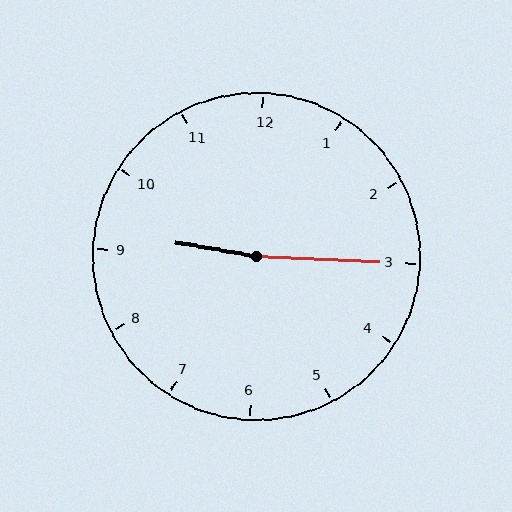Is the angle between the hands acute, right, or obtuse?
It is obtuse.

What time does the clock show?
9:15.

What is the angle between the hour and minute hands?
Approximately 172 degrees.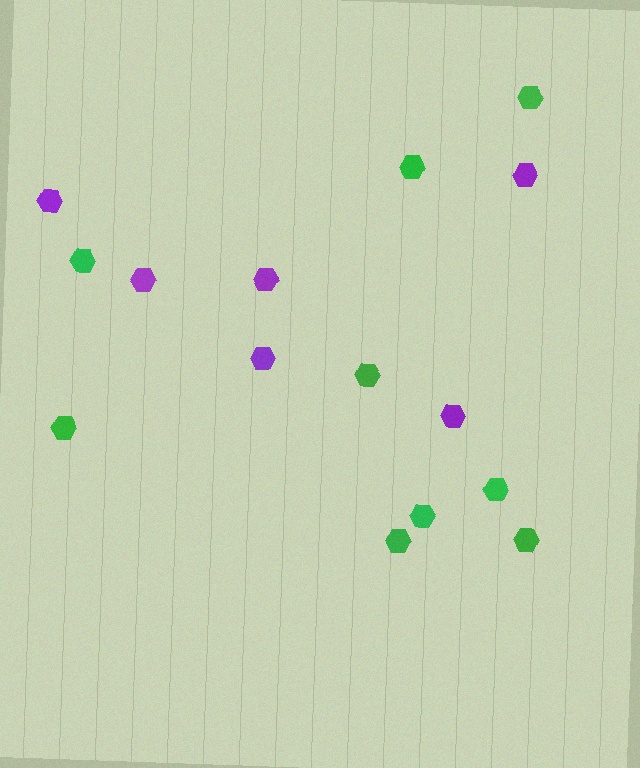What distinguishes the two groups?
There are 2 groups: one group of purple hexagons (6) and one group of green hexagons (9).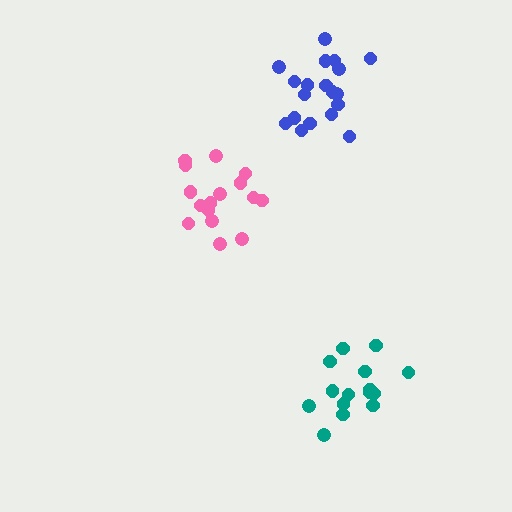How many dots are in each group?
Group 1: 16 dots, Group 2: 19 dots, Group 3: 15 dots (50 total).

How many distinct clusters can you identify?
There are 3 distinct clusters.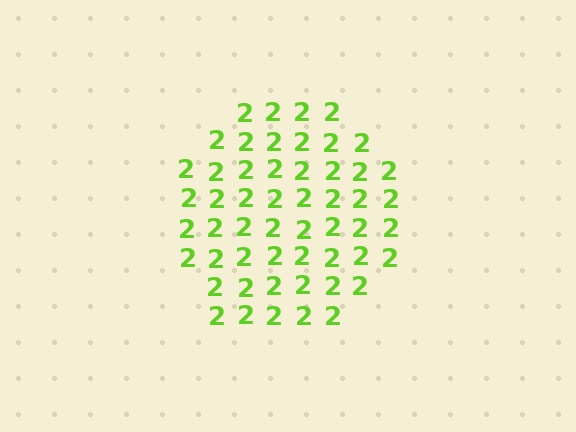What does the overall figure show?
The overall figure shows a hexagon.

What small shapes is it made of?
It is made of small digit 2's.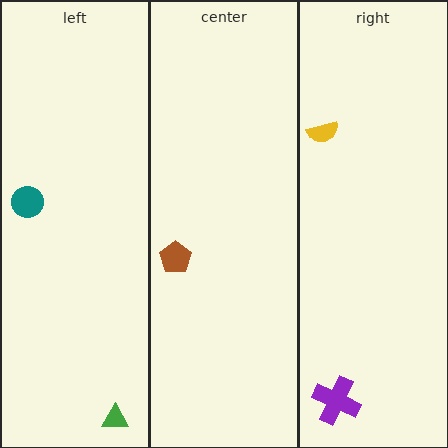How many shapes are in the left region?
2.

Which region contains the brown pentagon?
The center region.